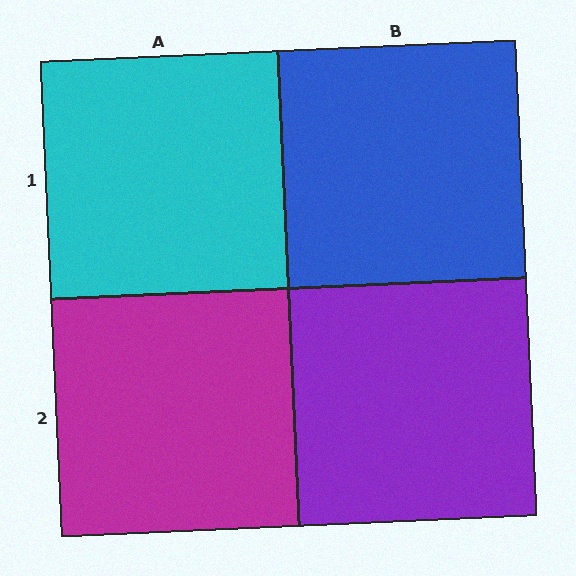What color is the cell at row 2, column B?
Purple.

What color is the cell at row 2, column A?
Magenta.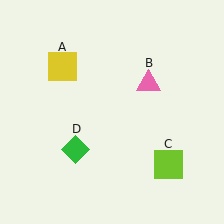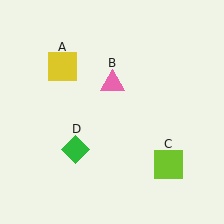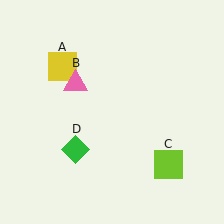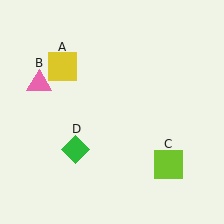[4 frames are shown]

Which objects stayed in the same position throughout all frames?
Yellow square (object A) and lime square (object C) and green diamond (object D) remained stationary.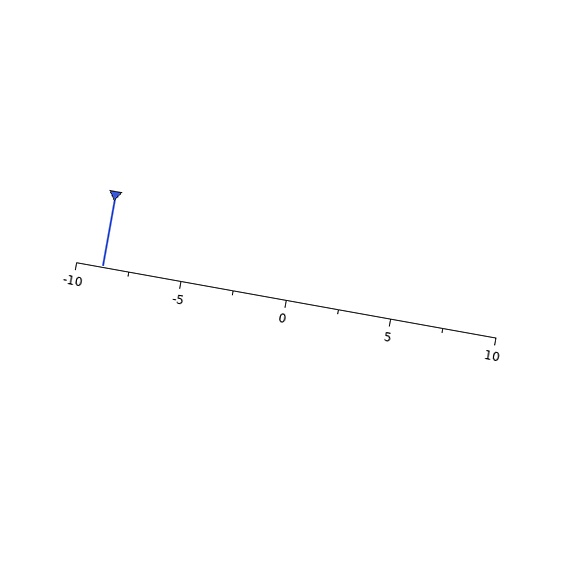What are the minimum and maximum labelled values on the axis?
The axis runs from -10 to 10.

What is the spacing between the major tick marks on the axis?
The major ticks are spaced 5 apart.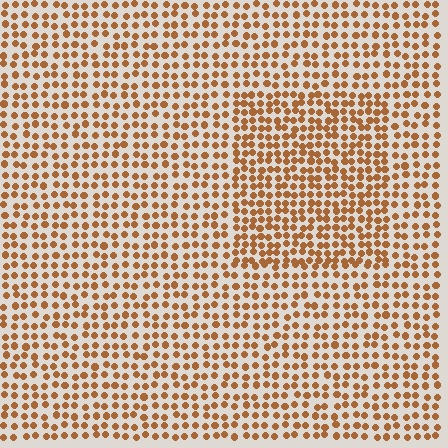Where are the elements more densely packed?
The elements are more densely packed inside the rectangle boundary.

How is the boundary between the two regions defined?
The boundary is defined by a change in element density (approximately 1.5x ratio). All elements are the same color, size, and shape.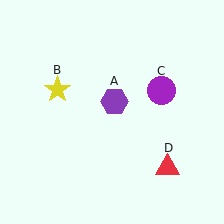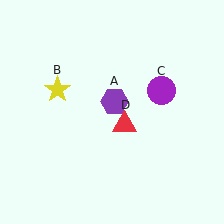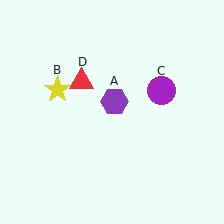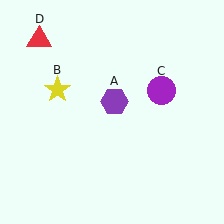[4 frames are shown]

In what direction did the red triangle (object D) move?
The red triangle (object D) moved up and to the left.